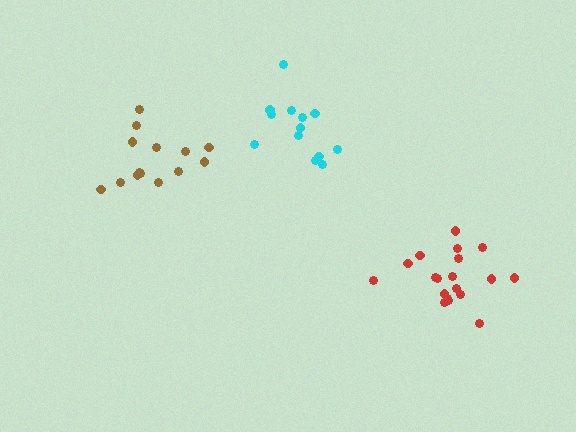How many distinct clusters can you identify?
There are 3 distinct clusters.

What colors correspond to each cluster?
The clusters are colored: red, brown, cyan.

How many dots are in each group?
Group 1: 19 dots, Group 2: 14 dots, Group 3: 13 dots (46 total).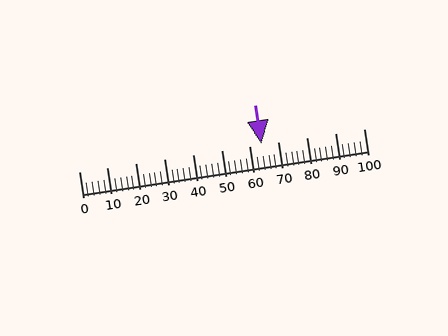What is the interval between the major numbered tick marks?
The major tick marks are spaced 10 units apart.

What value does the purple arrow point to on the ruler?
The purple arrow points to approximately 64.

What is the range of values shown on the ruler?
The ruler shows values from 0 to 100.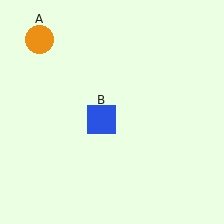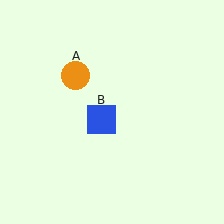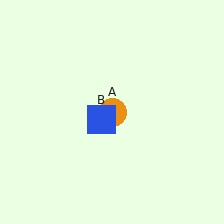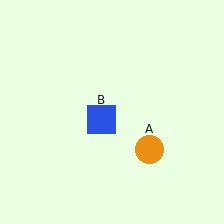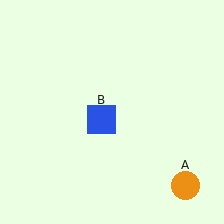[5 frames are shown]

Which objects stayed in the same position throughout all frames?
Blue square (object B) remained stationary.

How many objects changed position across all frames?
1 object changed position: orange circle (object A).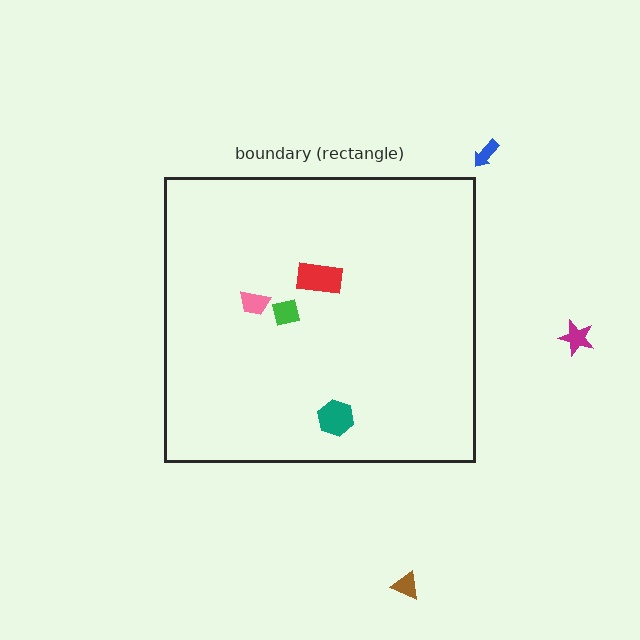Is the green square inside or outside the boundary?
Inside.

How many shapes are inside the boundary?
4 inside, 3 outside.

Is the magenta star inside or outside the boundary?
Outside.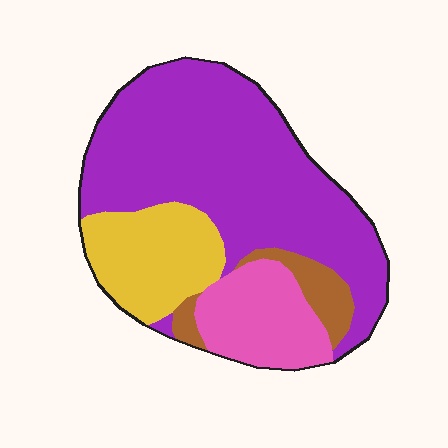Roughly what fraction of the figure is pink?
Pink covers 16% of the figure.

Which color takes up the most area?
Purple, at roughly 60%.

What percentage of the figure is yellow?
Yellow takes up about one sixth (1/6) of the figure.